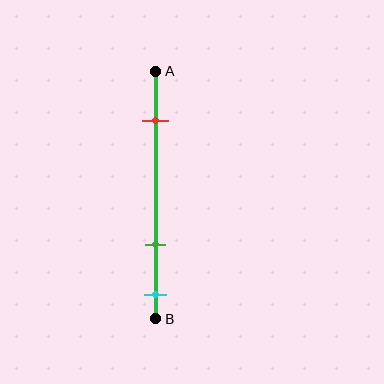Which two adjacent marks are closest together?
The green and cyan marks are the closest adjacent pair.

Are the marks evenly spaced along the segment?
No, the marks are not evenly spaced.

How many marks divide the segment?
There are 3 marks dividing the segment.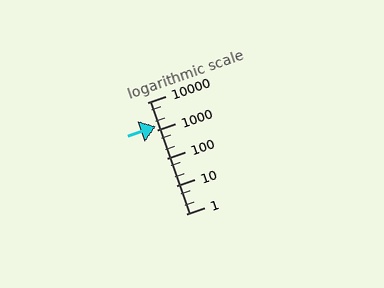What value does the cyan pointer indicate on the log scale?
The pointer indicates approximately 1400.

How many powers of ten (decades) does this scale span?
The scale spans 4 decades, from 1 to 10000.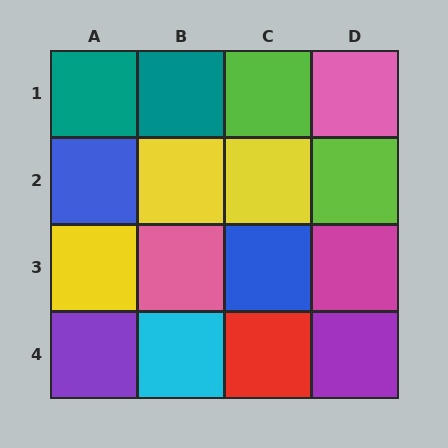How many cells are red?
1 cell is red.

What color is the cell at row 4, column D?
Purple.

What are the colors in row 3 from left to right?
Yellow, pink, blue, magenta.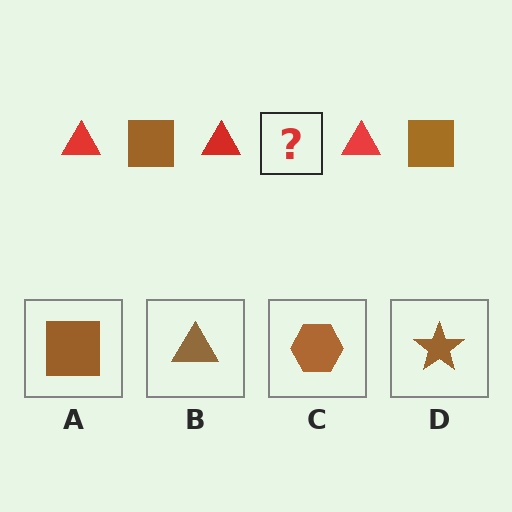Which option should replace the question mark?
Option A.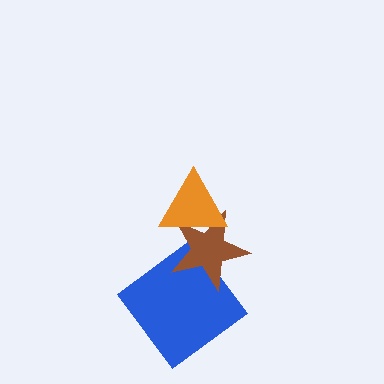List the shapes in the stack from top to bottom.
From top to bottom: the orange triangle, the brown star, the blue diamond.